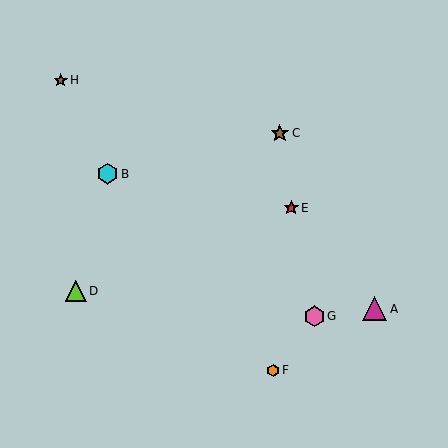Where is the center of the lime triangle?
The center of the lime triangle is at (76, 291).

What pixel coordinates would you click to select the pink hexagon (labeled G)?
Click at (314, 316) to select the pink hexagon G.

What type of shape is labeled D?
Shape D is a lime triangle.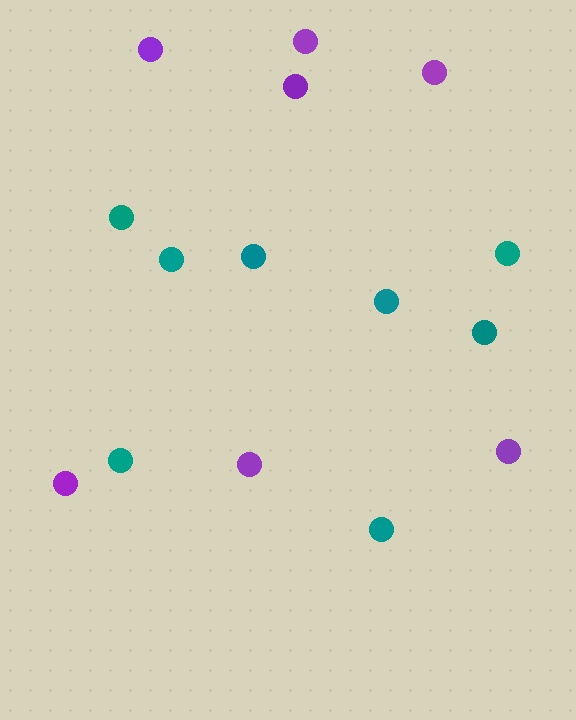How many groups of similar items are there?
There are 2 groups: one group of teal circles (8) and one group of purple circles (7).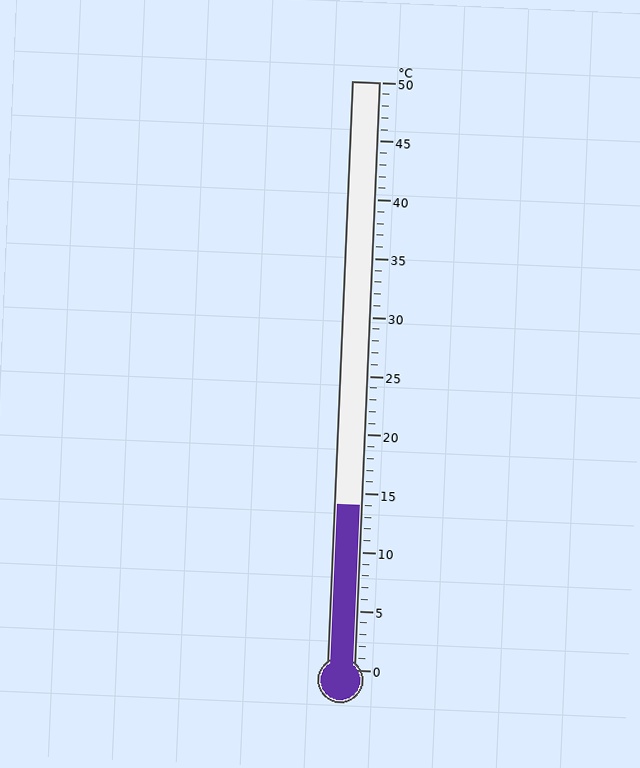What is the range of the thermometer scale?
The thermometer scale ranges from 0°C to 50°C.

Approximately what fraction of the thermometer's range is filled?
The thermometer is filled to approximately 30% of its range.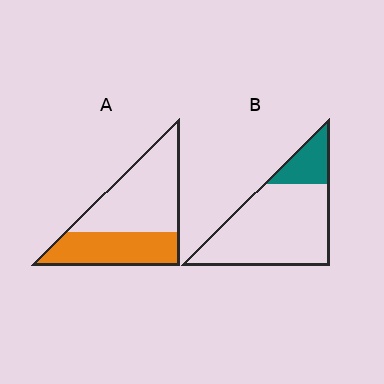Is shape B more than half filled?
No.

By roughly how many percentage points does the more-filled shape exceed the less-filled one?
By roughly 20 percentage points (A over B).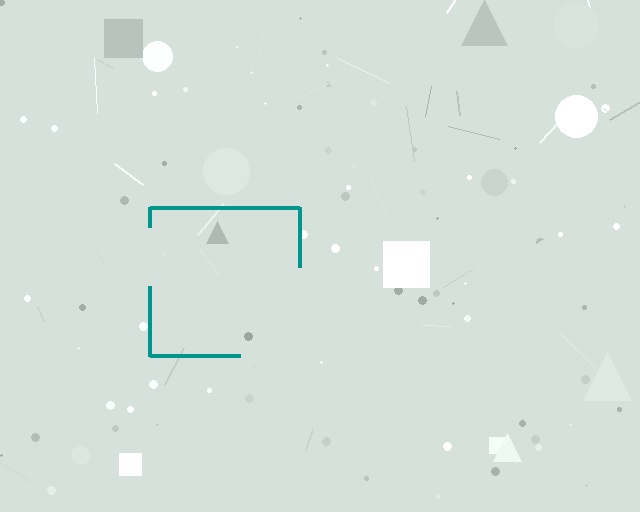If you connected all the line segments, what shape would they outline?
They would outline a square.